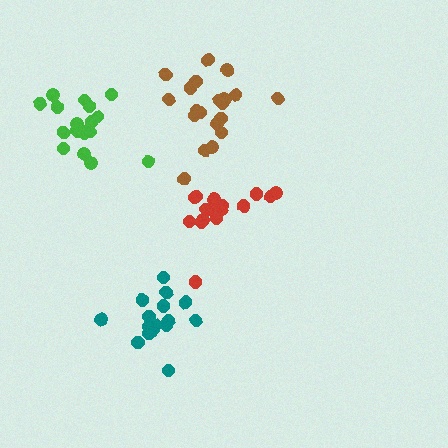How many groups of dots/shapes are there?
There are 4 groups.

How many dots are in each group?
Group 1: 18 dots, Group 2: 20 dots, Group 3: 18 dots, Group 4: 18 dots (74 total).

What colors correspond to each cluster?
The clusters are colored: red, brown, green, teal.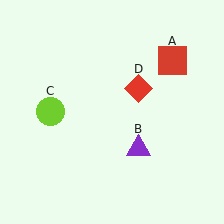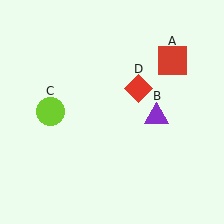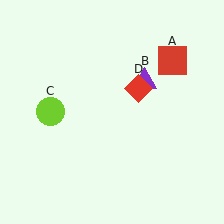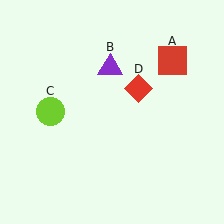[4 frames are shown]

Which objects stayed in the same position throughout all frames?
Red square (object A) and lime circle (object C) and red diamond (object D) remained stationary.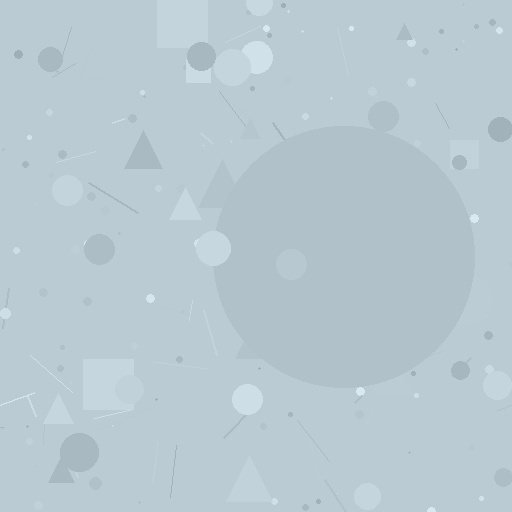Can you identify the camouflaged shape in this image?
The camouflaged shape is a circle.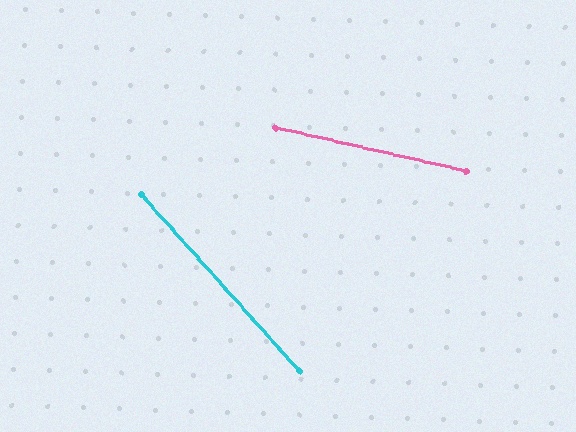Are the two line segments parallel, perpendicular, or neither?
Neither parallel nor perpendicular — they differ by about 35°.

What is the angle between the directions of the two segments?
Approximately 35 degrees.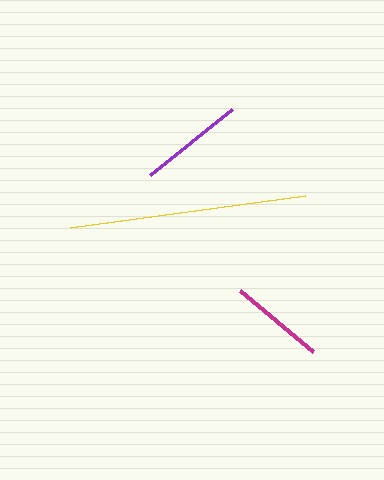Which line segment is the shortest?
The magenta line is the shortest at approximately 95 pixels.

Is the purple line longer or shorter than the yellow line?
The yellow line is longer than the purple line.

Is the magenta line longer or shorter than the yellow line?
The yellow line is longer than the magenta line.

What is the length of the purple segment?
The purple segment is approximately 106 pixels long.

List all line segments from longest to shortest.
From longest to shortest: yellow, purple, magenta.